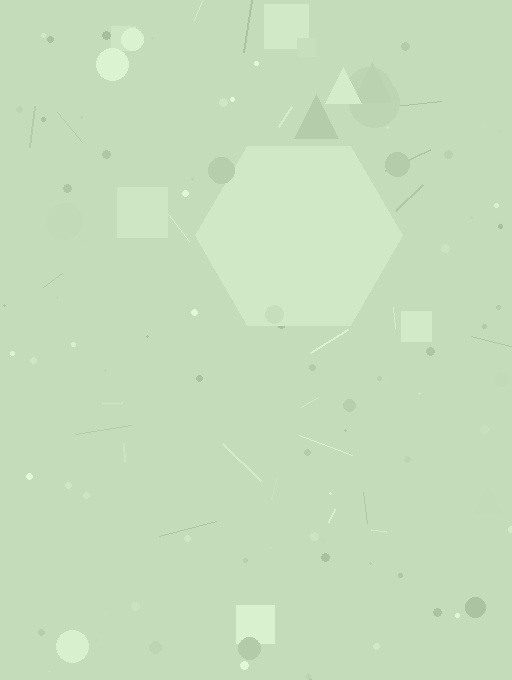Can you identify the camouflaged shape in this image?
The camouflaged shape is a hexagon.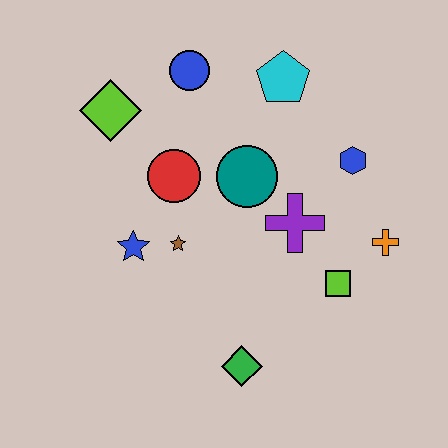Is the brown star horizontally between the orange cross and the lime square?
No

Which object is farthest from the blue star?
The orange cross is farthest from the blue star.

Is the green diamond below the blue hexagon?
Yes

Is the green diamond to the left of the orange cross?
Yes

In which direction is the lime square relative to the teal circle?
The lime square is below the teal circle.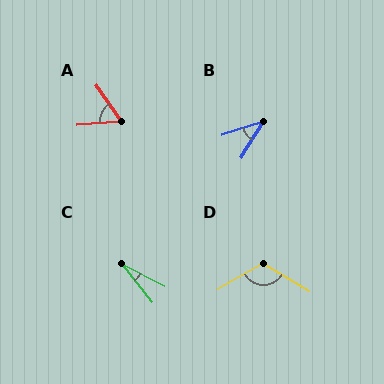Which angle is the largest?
D, at approximately 119 degrees.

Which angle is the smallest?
C, at approximately 24 degrees.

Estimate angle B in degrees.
Approximately 41 degrees.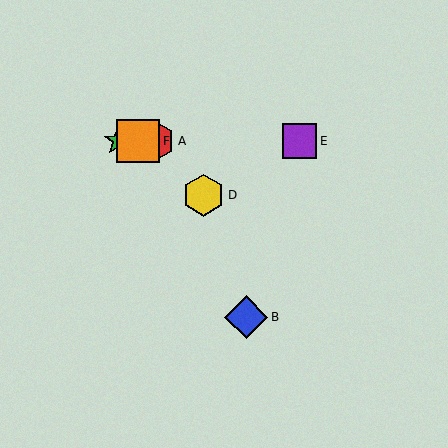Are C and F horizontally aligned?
Yes, both are at y≈141.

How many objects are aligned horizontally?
4 objects (A, C, E, F) are aligned horizontally.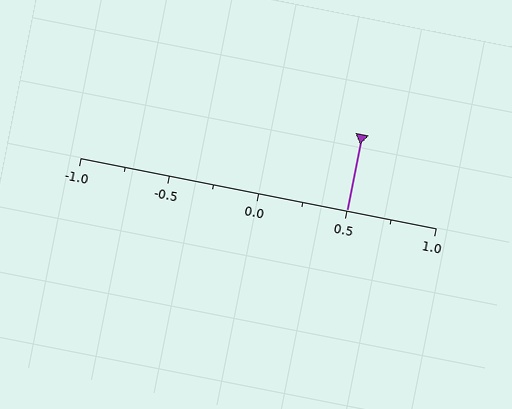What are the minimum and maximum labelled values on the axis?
The axis runs from -1.0 to 1.0.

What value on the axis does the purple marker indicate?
The marker indicates approximately 0.5.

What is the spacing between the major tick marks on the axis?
The major ticks are spaced 0.5 apart.